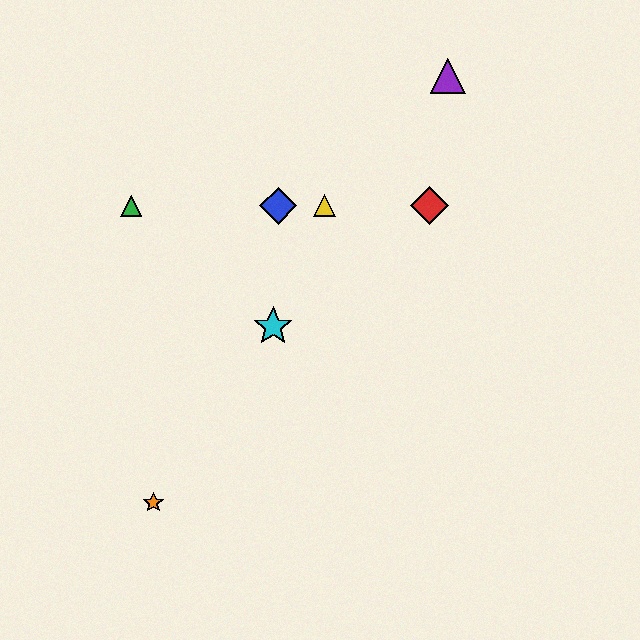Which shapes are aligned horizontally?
The red diamond, the blue diamond, the green triangle, the yellow triangle are aligned horizontally.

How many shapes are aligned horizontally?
4 shapes (the red diamond, the blue diamond, the green triangle, the yellow triangle) are aligned horizontally.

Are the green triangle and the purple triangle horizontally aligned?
No, the green triangle is at y≈206 and the purple triangle is at y≈76.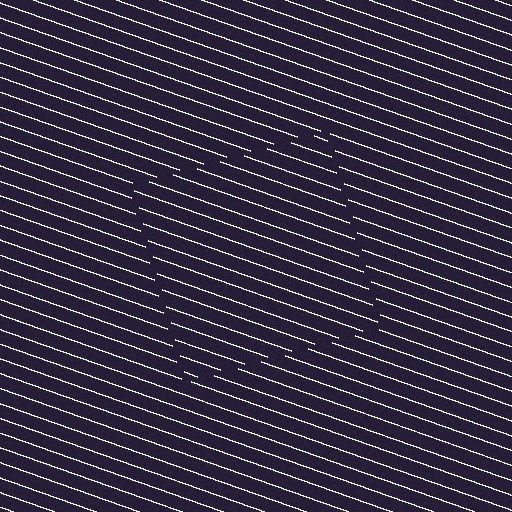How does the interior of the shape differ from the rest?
The interior of the shape contains the same grating, shifted by half a period — the contour is defined by the phase discontinuity where line-ends from the inner and outer gratings abut.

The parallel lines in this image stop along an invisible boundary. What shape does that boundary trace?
An illusory square. The interior of the shape contains the same grating, shifted by half a period — the contour is defined by the phase discontinuity where line-ends from the inner and outer gratings abut.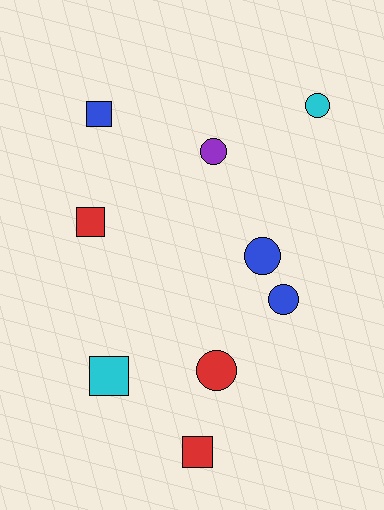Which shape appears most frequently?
Circle, with 5 objects.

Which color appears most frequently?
Blue, with 3 objects.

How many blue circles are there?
There are 2 blue circles.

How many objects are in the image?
There are 9 objects.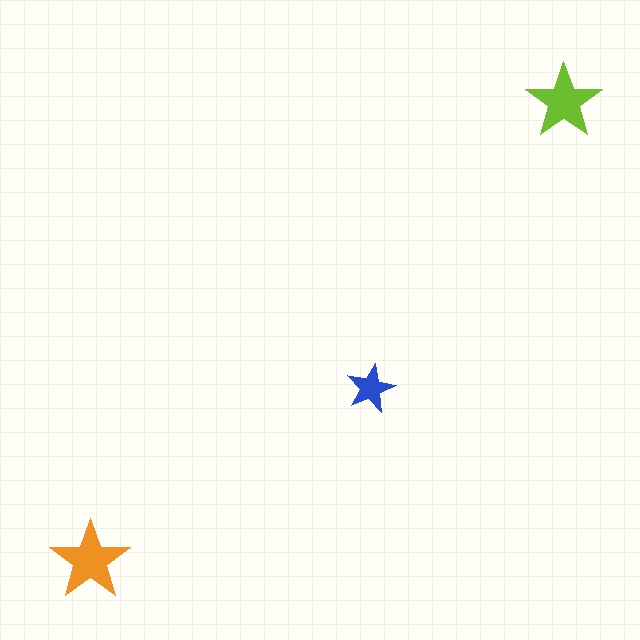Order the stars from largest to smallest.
the orange one, the lime one, the blue one.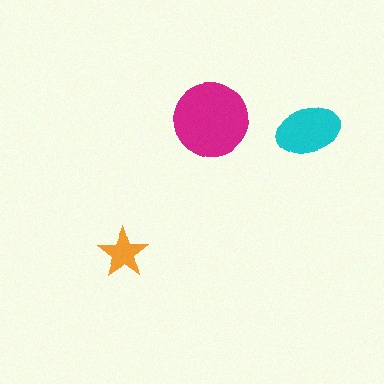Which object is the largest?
The magenta circle.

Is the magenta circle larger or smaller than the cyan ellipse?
Larger.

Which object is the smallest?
The orange star.